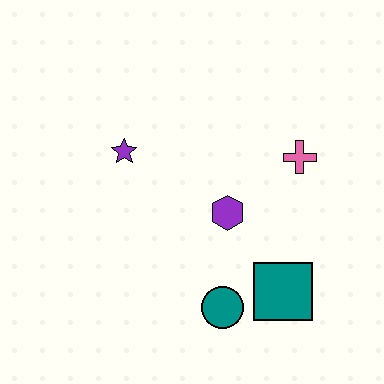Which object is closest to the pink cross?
The purple hexagon is closest to the pink cross.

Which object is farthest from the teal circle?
The purple star is farthest from the teal circle.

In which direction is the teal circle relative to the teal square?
The teal circle is to the left of the teal square.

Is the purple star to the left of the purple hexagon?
Yes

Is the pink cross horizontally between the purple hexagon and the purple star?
No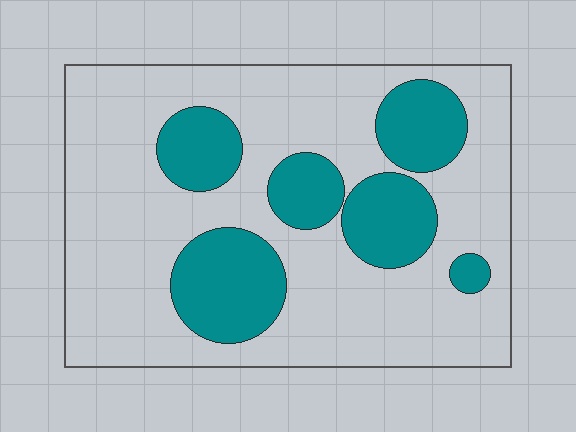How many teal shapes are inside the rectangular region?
6.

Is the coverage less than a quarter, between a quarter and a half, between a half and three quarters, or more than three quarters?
Between a quarter and a half.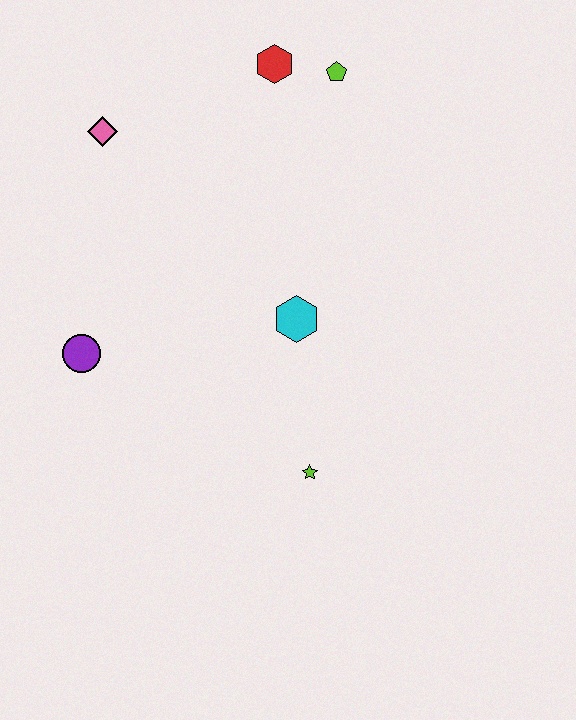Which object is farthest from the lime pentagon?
The lime star is farthest from the lime pentagon.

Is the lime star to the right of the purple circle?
Yes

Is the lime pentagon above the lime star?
Yes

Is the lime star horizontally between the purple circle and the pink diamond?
No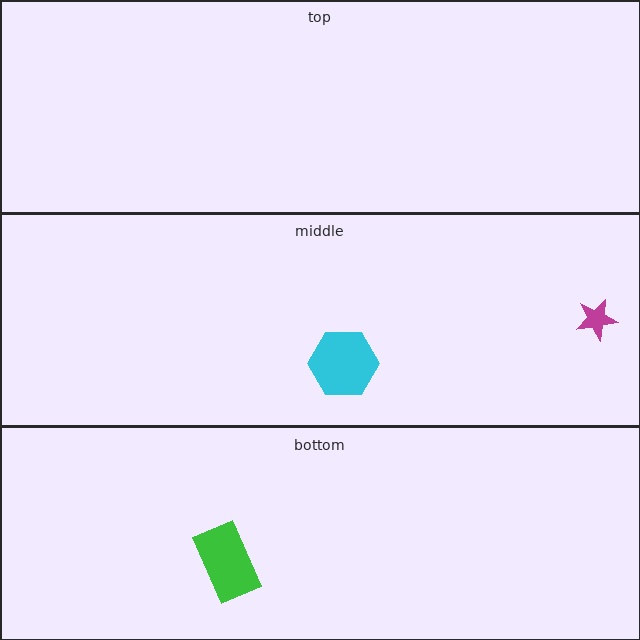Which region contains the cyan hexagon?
The middle region.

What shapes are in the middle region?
The cyan hexagon, the magenta star.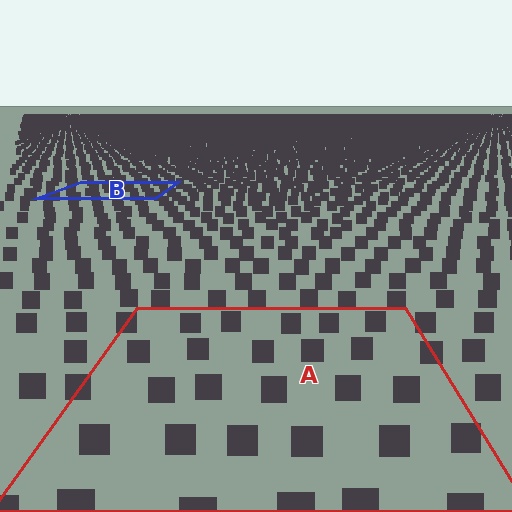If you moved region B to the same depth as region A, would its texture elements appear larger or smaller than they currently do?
They would appear larger. At a closer depth, the same texture elements are projected at a bigger on-screen size.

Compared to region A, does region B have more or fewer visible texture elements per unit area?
Region B has more texture elements per unit area — they are packed more densely because it is farther away.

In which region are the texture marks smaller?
The texture marks are smaller in region B, because it is farther away.